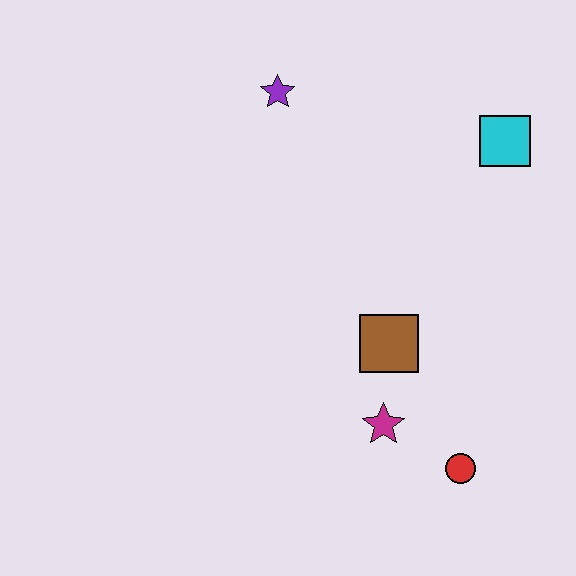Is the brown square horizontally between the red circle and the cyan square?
No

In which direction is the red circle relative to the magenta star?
The red circle is to the right of the magenta star.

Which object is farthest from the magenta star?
The purple star is farthest from the magenta star.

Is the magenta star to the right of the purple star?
Yes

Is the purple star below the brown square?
No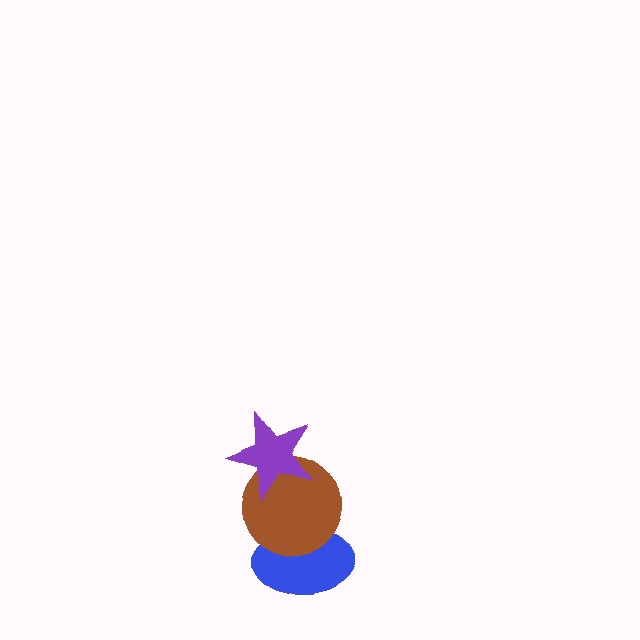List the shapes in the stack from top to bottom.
From top to bottom: the purple star, the brown circle, the blue ellipse.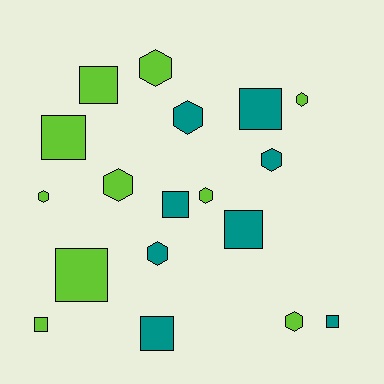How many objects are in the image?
There are 18 objects.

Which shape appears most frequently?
Hexagon, with 9 objects.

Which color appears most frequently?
Lime, with 10 objects.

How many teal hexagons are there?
There are 3 teal hexagons.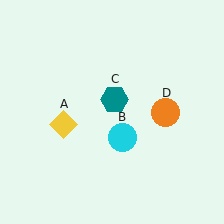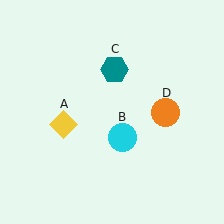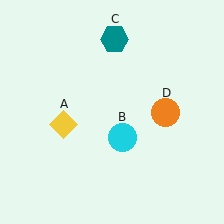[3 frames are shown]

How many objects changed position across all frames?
1 object changed position: teal hexagon (object C).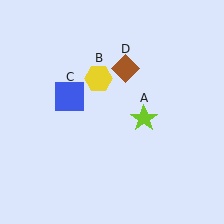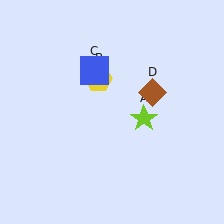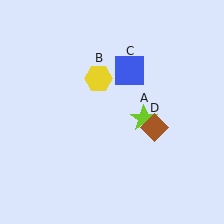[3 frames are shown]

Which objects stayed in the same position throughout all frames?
Lime star (object A) and yellow hexagon (object B) remained stationary.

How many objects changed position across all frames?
2 objects changed position: blue square (object C), brown diamond (object D).